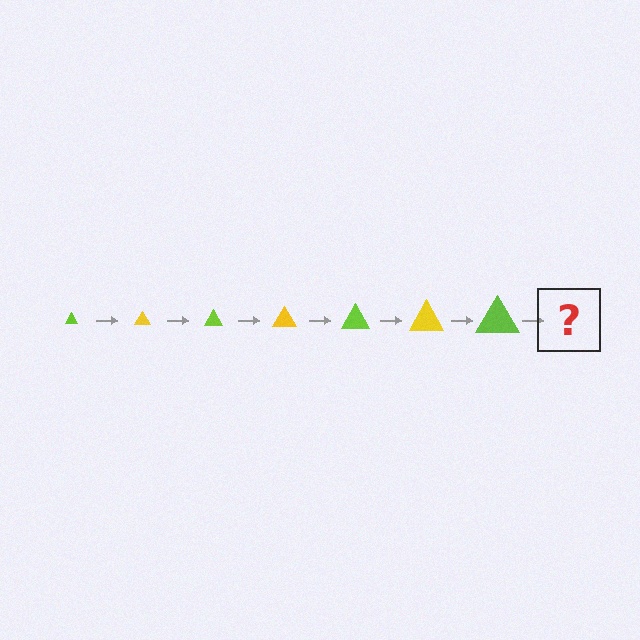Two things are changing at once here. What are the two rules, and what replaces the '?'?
The two rules are that the triangle grows larger each step and the color cycles through lime and yellow. The '?' should be a yellow triangle, larger than the previous one.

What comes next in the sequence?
The next element should be a yellow triangle, larger than the previous one.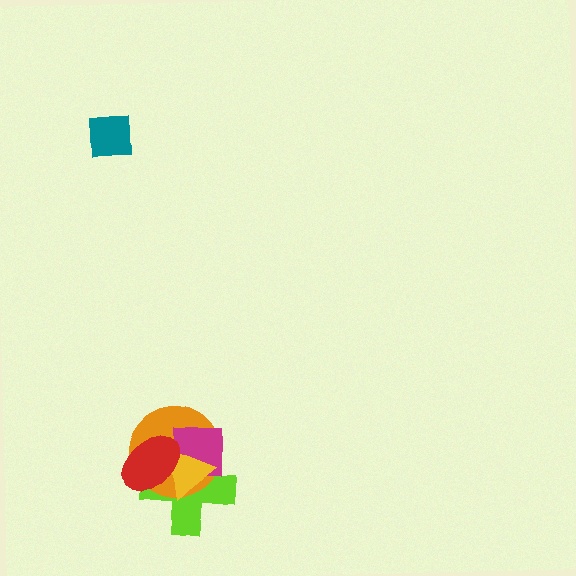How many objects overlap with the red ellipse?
4 objects overlap with the red ellipse.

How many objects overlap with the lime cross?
4 objects overlap with the lime cross.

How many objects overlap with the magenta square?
4 objects overlap with the magenta square.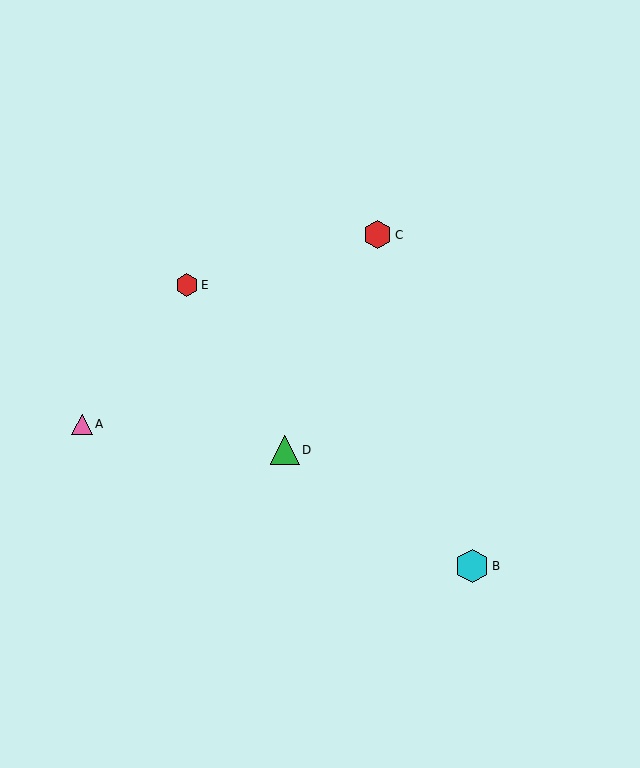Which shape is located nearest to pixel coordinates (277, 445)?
The green triangle (labeled D) at (285, 450) is nearest to that location.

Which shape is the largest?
The cyan hexagon (labeled B) is the largest.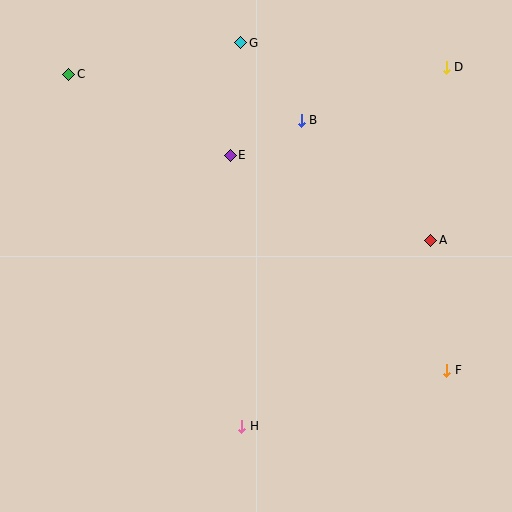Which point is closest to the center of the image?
Point E at (230, 155) is closest to the center.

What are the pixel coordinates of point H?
Point H is at (242, 426).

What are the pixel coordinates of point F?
Point F is at (447, 370).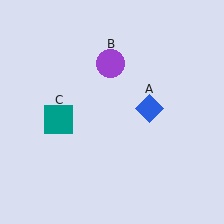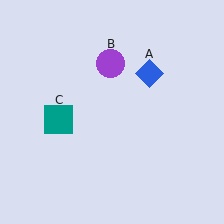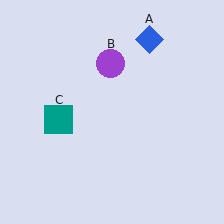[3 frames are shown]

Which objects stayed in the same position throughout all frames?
Purple circle (object B) and teal square (object C) remained stationary.